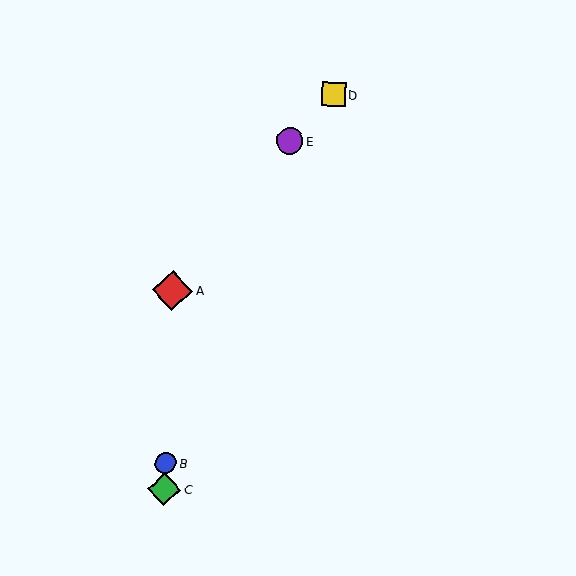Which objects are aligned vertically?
Objects A, B, C are aligned vertically.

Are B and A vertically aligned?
Yes, both are at x≈165.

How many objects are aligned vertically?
3 objects (A, B, C) are aligned vertically.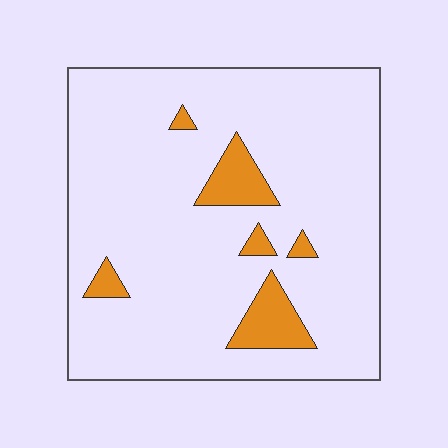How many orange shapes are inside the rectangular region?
6.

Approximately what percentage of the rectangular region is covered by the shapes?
Approximately 10%.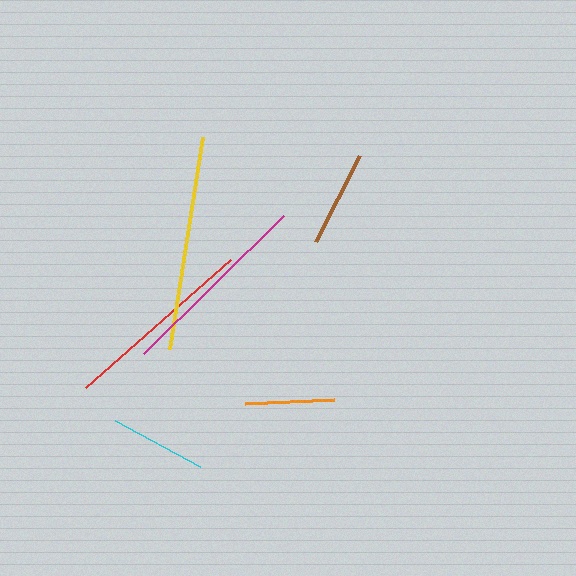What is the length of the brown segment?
The brown segment is approximately 97 pixels long.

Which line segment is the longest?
The yellow line is the longest at approximately 215 pixels.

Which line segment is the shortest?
The orange line is the shortest at approximately 88 pixels.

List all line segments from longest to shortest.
From longest to shortest: yellow, magenta, red, cyan, brown, orange.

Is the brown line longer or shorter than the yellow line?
The yellow line is longer than the brown line.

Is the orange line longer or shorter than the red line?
The red line is longer than the orange line.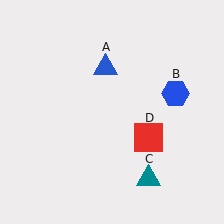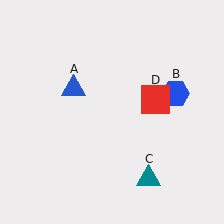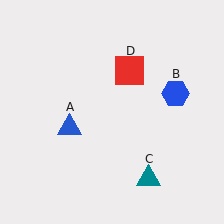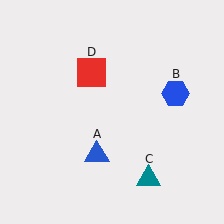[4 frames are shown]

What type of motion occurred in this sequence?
The blue triangle (object A), red square (object D) rotated counterclockwise around the center of the scene.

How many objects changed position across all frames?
2 objects changed position: blue triangle (object A), red square (object D).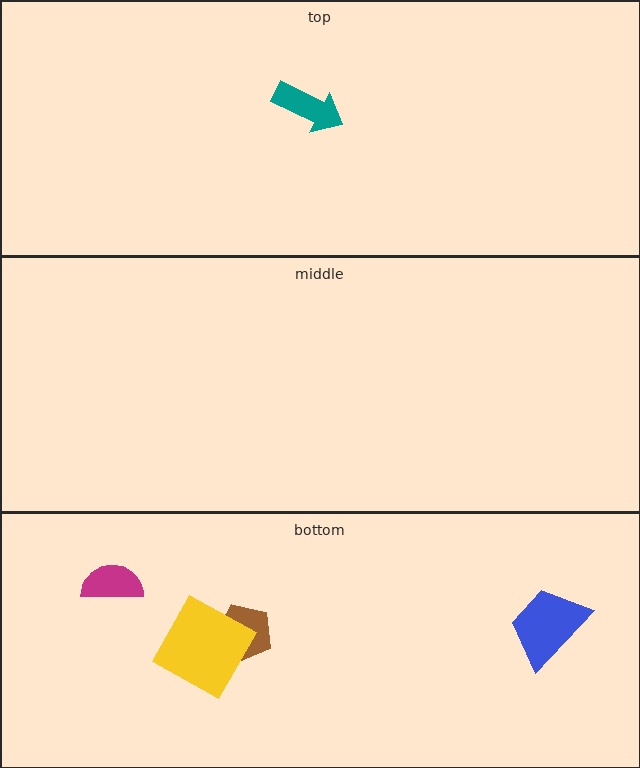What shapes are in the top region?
The teal arrow.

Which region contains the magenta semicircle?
The bottom region.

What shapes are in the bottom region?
The brown pentagon, the magenta semicircle, the blue trapezoid, the yellow square.